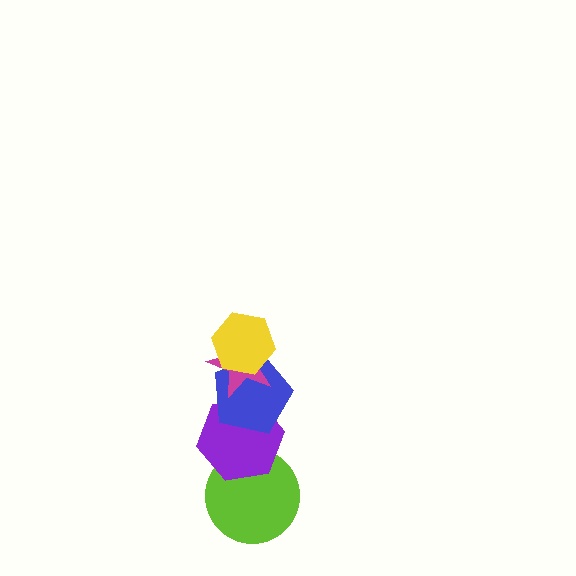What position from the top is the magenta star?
The magenta star is 2nd from the top.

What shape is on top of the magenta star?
The yellow hexagon is on top of the magenta star.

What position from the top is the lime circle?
The lime circle is 5th from the top.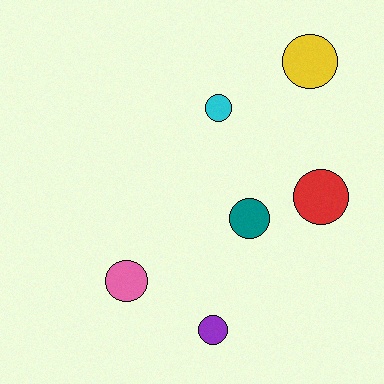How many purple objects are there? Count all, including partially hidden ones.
There is 1 purple object.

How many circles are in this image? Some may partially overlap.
There are 6 circles.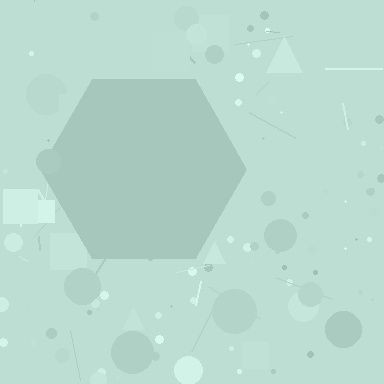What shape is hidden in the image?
A hexagon is hidden in the image.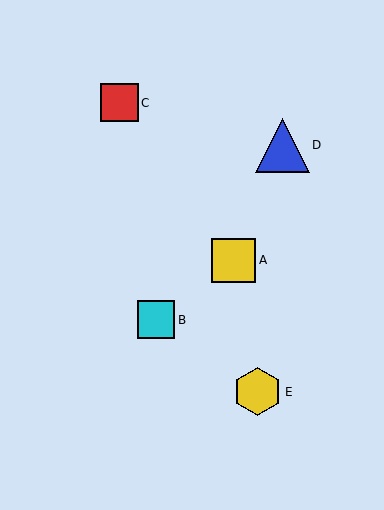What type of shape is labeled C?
Shape C is a red square.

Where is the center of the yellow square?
The center of the yellow square is at (234, 260).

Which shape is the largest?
The blue triangle (labeled D) is the largest.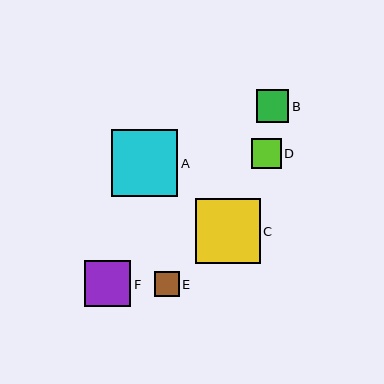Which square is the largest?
Square A is the largest with a size of approximately 67 pixels.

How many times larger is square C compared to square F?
Square C is approximately 1.4 times the size of square F.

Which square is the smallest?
Square E is the smallest with a size of approximately 25 pixels.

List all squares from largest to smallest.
From largest to smallest: A, C, F, B, D, E.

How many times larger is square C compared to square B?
Square C is approximately 2.0 times the size of square B.